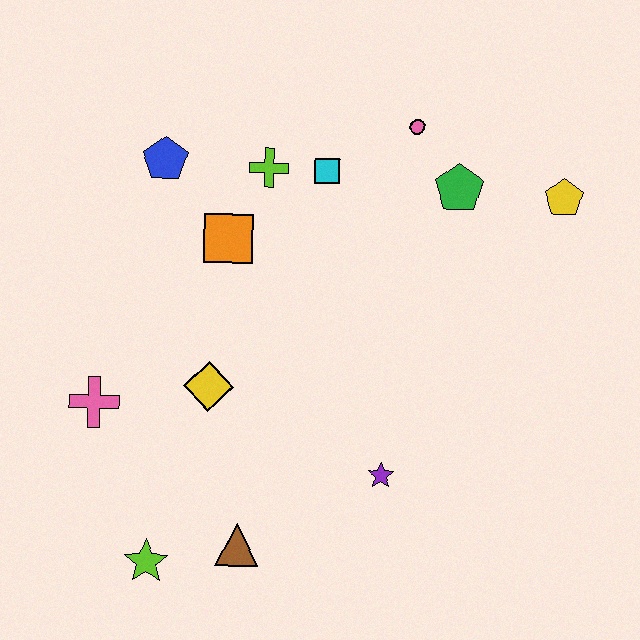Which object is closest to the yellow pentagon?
The green pentagon is closest to the yellow pentagon.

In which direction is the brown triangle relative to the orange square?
The brown triangle is below the orange square.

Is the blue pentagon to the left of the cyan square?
Yes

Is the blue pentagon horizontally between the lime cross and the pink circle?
No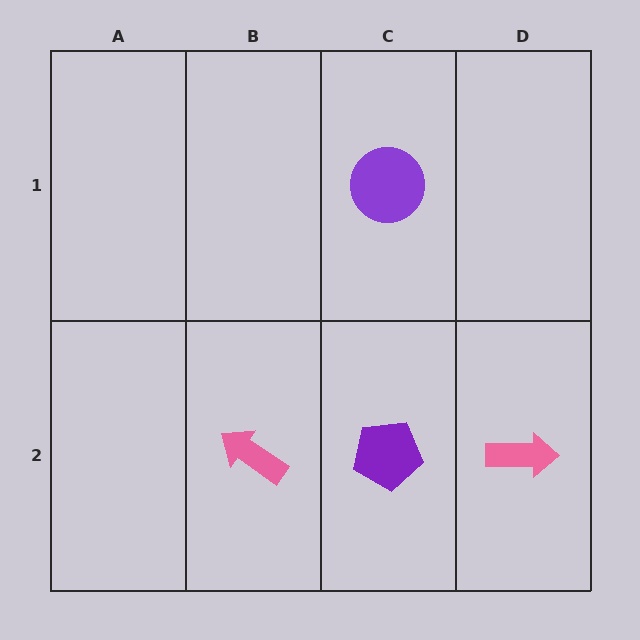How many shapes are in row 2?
3 shapes.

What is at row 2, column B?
A pink arrow.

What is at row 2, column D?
A pink arrow.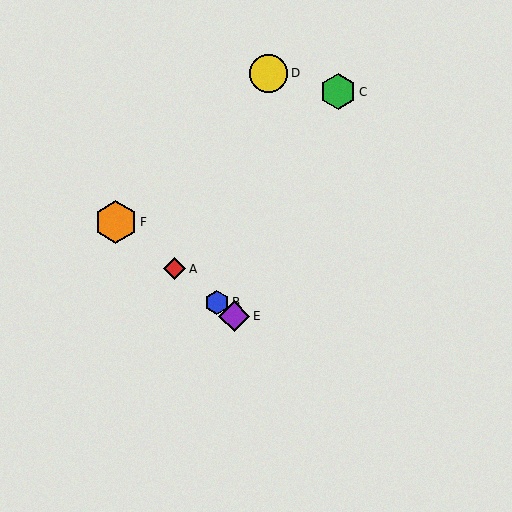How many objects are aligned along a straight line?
4 objects (A, B, E, F) are aligned along a straight line.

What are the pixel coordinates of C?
Object C is at (338, 92).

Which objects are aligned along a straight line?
Objects A, B, E, F are aligned along a straight line.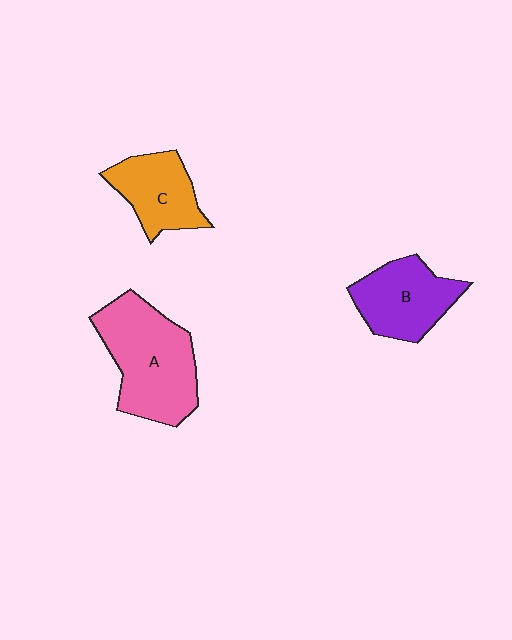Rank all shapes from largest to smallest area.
From largest to smallest: A (pink), B (purple), C (orange).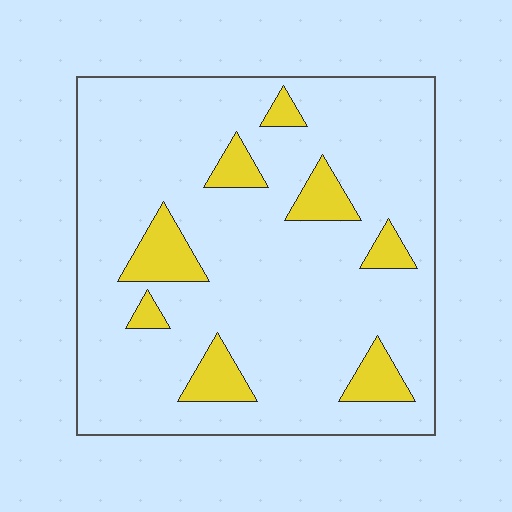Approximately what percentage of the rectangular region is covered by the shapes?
Approximately 15%.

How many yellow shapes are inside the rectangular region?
8.